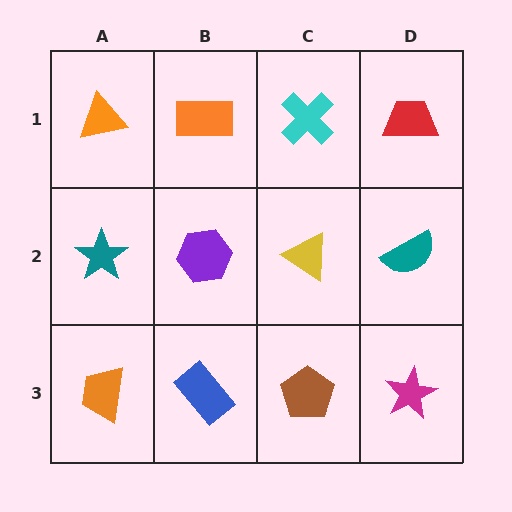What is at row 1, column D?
A red trapezoid.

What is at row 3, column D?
A magenta star.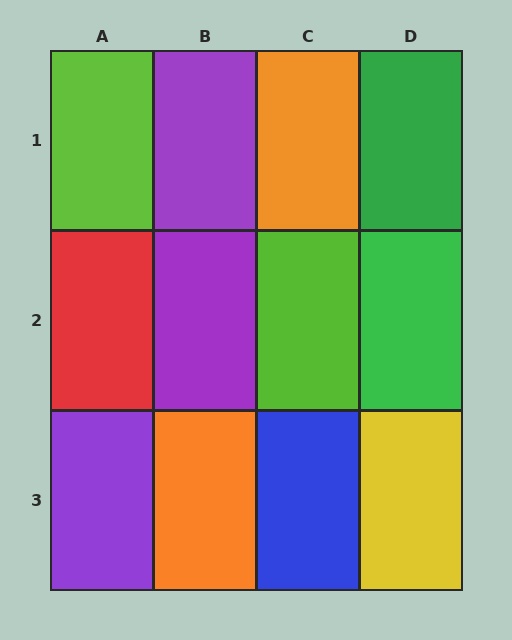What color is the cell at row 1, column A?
Lime.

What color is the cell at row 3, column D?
Yellow.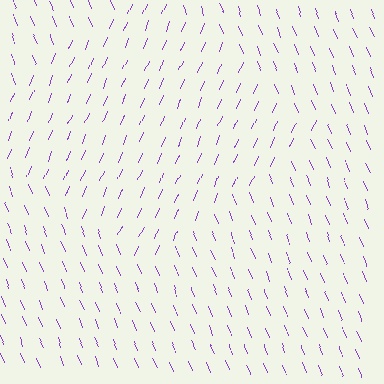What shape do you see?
I see a diamond.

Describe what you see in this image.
The image is filled with small purple line segments. A diamond region in the image has lines oriented differently from the surrounding lines, creating a visible texture boundary.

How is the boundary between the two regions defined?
The boundary is defined purely by a change in line orientation (approximately 45 degrees difference). All lines are the same color and thickness.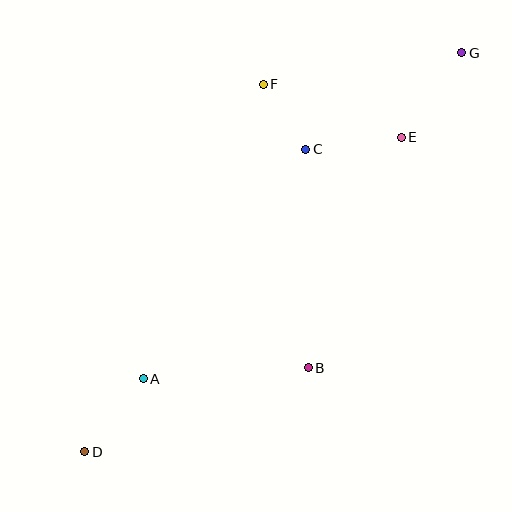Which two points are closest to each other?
Points C and F are closest to each other.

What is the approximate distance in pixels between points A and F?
The distance between A and F is approximately 318 pixels.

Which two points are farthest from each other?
Points D and G are farthest from each other.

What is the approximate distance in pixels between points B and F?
The distance between B and F is approximately 287 pixels.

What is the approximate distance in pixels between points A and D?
The distance between A and D is approximately 94 pixels.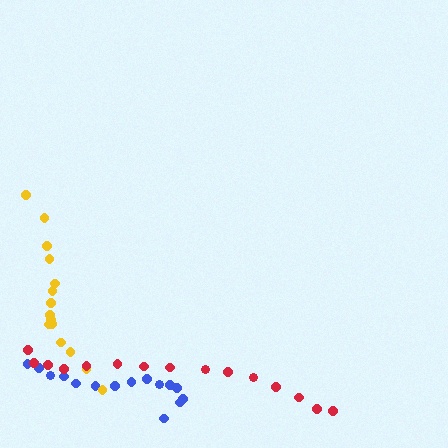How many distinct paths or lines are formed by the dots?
There are 3 distinct paths.